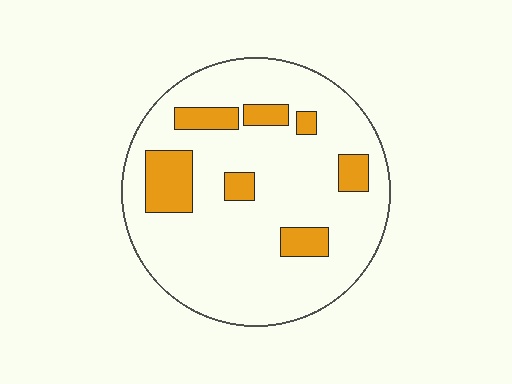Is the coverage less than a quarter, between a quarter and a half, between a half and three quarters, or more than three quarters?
Less than a quarter.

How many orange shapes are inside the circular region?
7.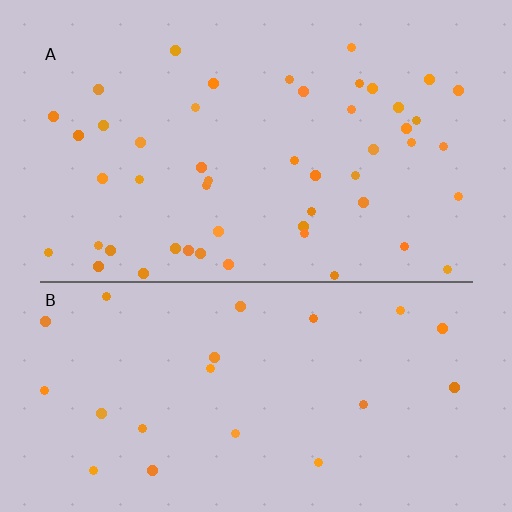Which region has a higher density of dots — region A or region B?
A (the top).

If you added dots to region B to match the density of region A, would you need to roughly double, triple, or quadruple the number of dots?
Approximately double.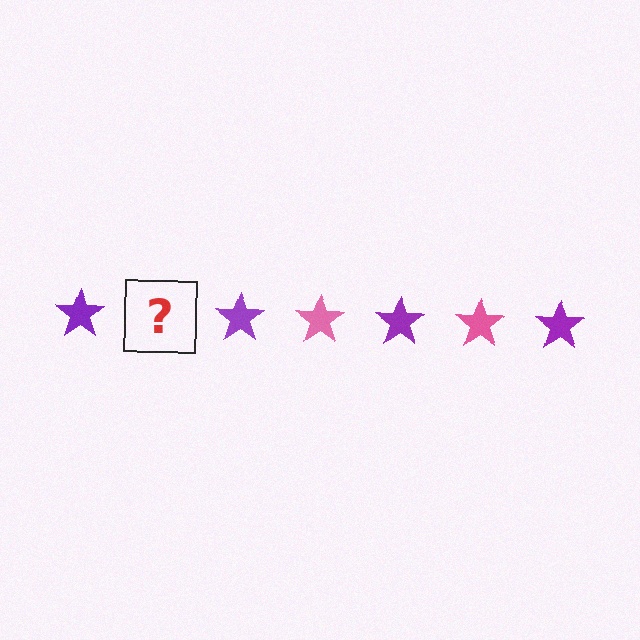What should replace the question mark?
The question mark should be replaced with a pink star.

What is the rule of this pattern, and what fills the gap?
The rule is that the pattern cycles through purple, pink stars. The gap should be filled with a pink star.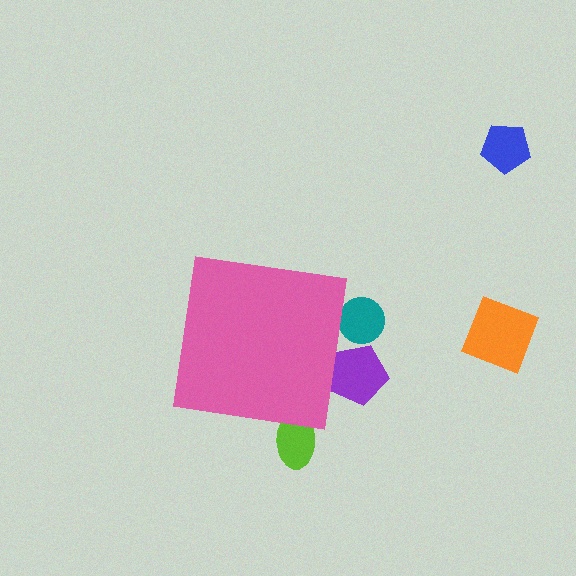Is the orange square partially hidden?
No, the orange square is fully visible.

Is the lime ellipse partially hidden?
Yes, the lime ellipse is partially hidden behind the pink square.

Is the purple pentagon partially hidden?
Yes, the purple pentagon is partially hidden behind the pink square.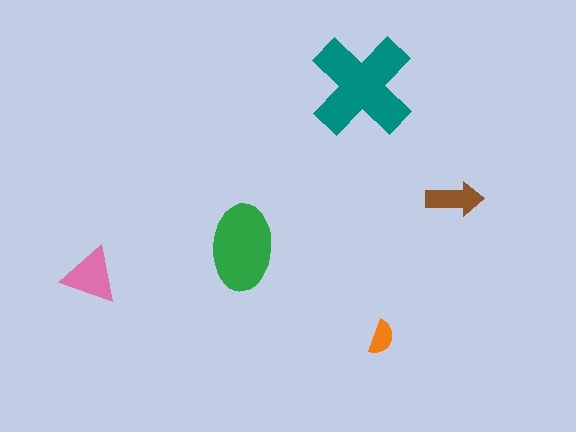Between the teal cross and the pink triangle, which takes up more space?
The teal cross.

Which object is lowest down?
The orange semicircle is bottommost.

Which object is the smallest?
The orange semicircle.